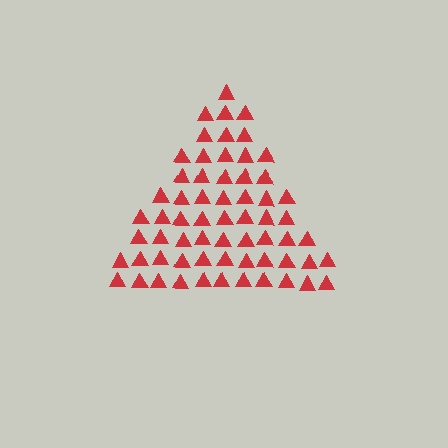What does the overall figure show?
The overall figure shows a triangle.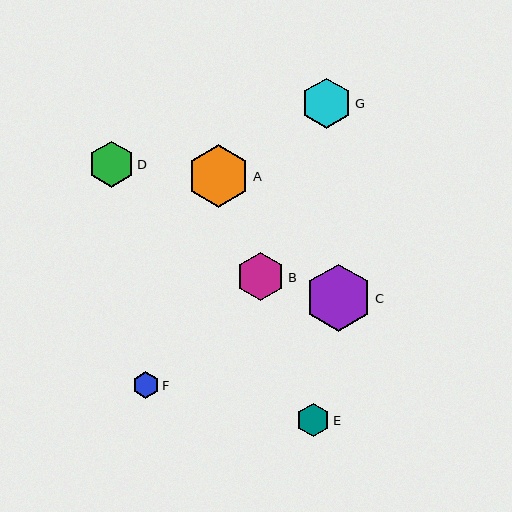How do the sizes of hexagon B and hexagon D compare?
Hexagon B and hexagon D are approximately the same size.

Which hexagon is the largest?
Hexagon C is the largest with a size of approximately 67 pixels.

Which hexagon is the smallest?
Hexagon F is the smallest with a size of approximately 27 pixels.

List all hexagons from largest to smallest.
From largest to smallest: C, A, G, B, D, E, F.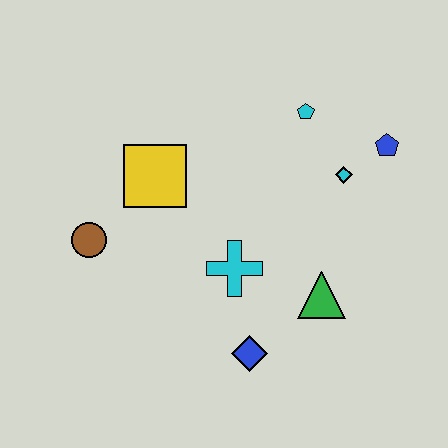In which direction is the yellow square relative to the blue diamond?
The yellow square is above the blue diamond.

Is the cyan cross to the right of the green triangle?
No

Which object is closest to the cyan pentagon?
The cyan diamond is closest to the cyan pentagon.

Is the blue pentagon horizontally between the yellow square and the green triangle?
No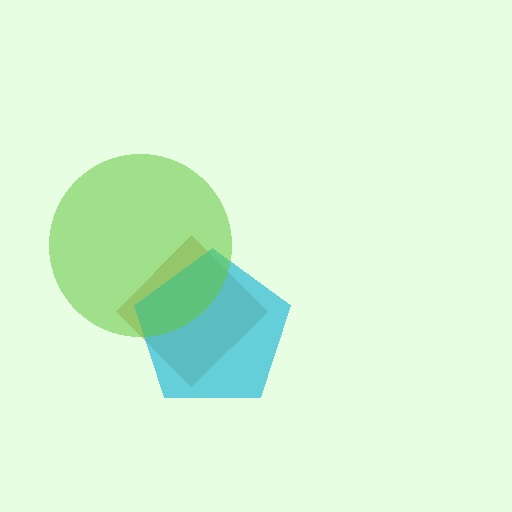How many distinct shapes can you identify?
There are 3 distinct shapes: a brown diamond, a cyan pentagon, a lime circle.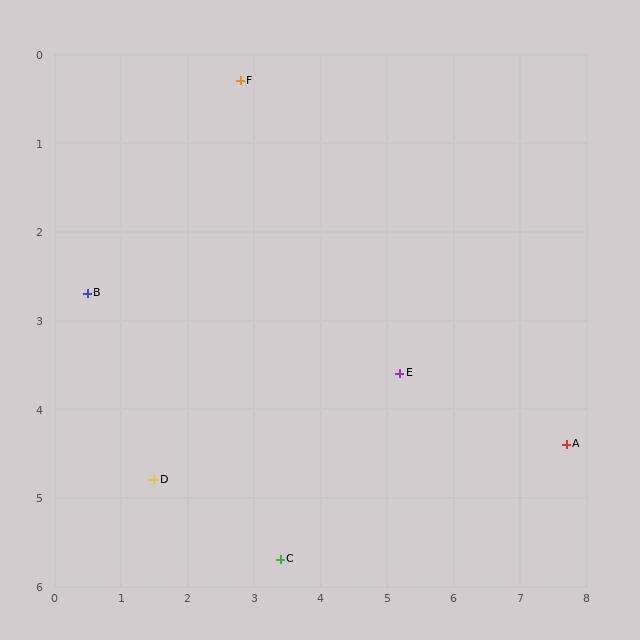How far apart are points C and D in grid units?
Points C and D are about 2.1 grid units apart.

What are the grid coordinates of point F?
Point F is at approximately (2.8, 0.3).